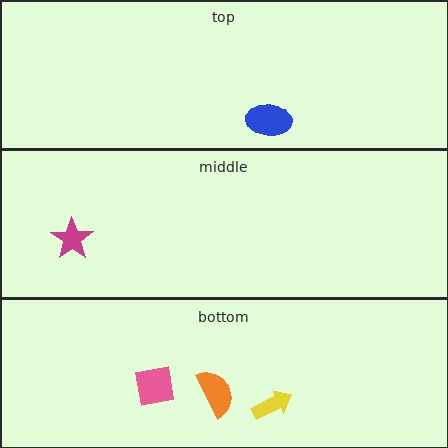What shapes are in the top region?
The blue ellipse.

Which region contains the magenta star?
The middle region.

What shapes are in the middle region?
The magenta star.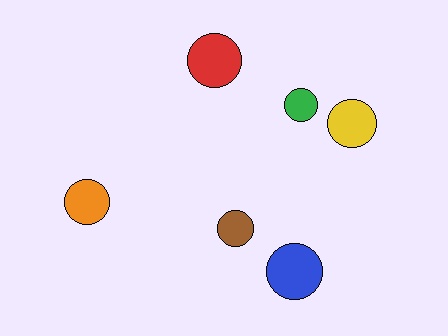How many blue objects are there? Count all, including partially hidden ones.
There is 1 blue object.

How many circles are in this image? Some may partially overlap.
There are 6 circles.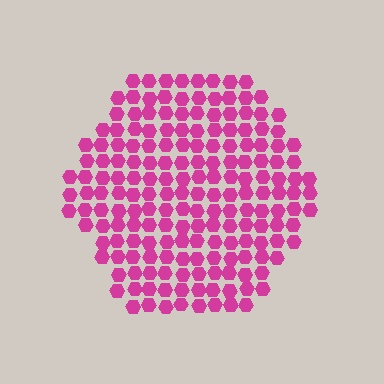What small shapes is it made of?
It is made of small hexagons.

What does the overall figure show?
The overall figure shows a hexagon.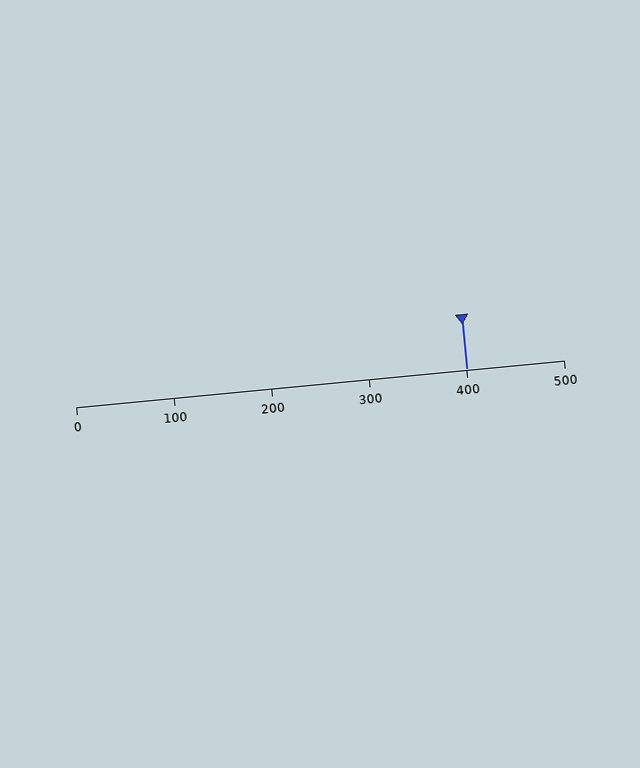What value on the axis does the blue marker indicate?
The marker indicates approximately 400.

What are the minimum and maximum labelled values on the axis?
The axis runs from 0 to 500.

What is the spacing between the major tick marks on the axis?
The major ticks are spaced 100 apart.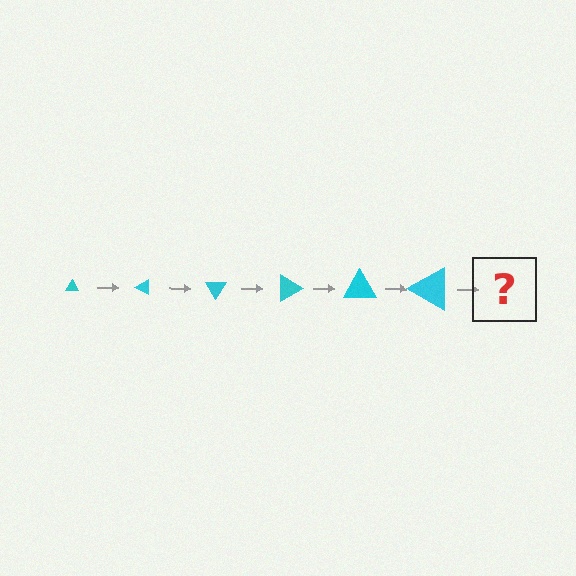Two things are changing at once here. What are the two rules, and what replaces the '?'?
The two rules are that the triangle grows larger each step and it rotates 30 degrees each step. The '?' should be a triangle, larger than the previous one and rotated 180 degrees from the start.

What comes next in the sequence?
The next element should be a triangle, larger than the previous one and rotated 180 degrees from the start.